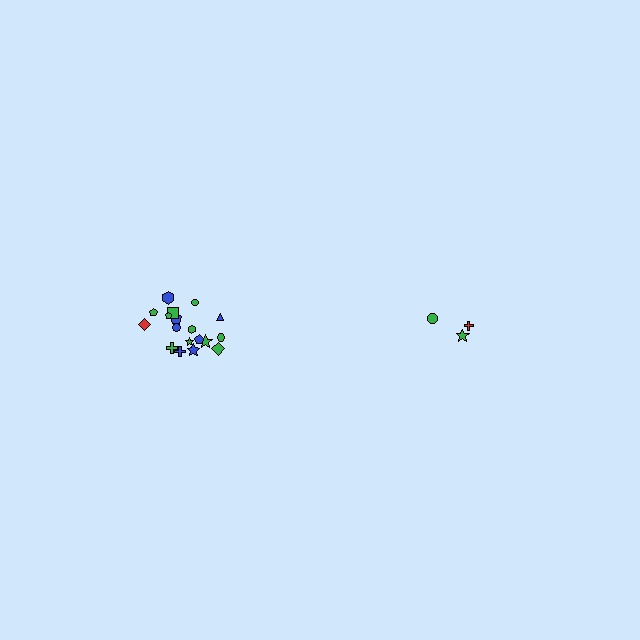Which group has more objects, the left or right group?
The left group.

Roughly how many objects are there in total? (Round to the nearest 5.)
Roughly 20 objects in total.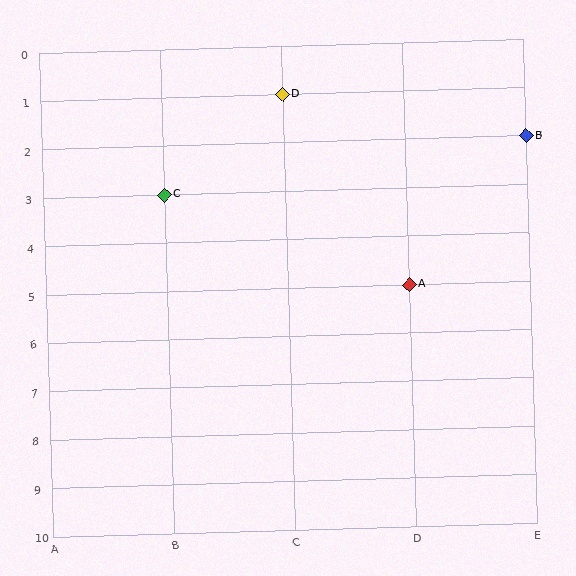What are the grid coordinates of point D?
Point D is at grid coordinates (C, 1).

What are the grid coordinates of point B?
Point B is at grid coordinates (E, 2).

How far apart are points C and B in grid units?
Points C and B are 3 columns and 1 row apart (about 3.2 grid units diagonally).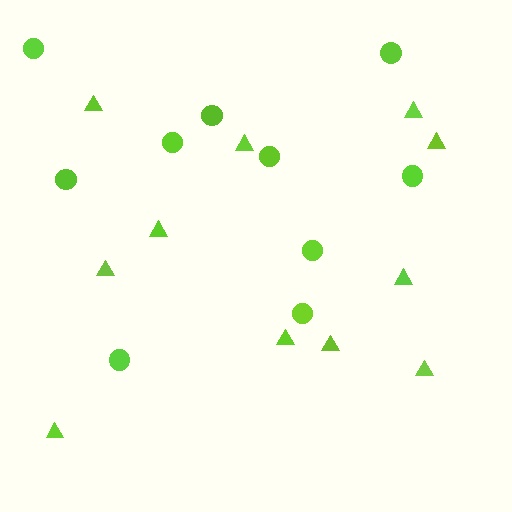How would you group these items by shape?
There are 2 groups: one group of circles (10) and one group of triangles (11).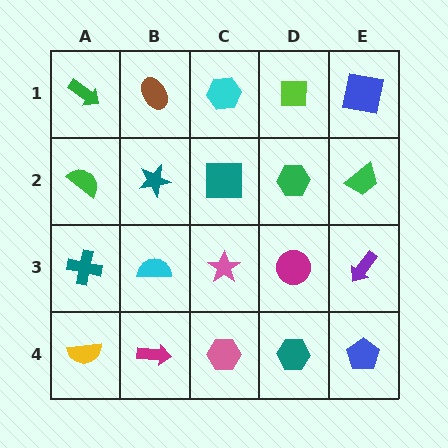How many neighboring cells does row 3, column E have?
3.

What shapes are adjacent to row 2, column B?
A brown ellipse (row 1, column B), a cyan semicircle (row 3, column B), a green semicircle (row 2, column A), a teal square (row 2, column C).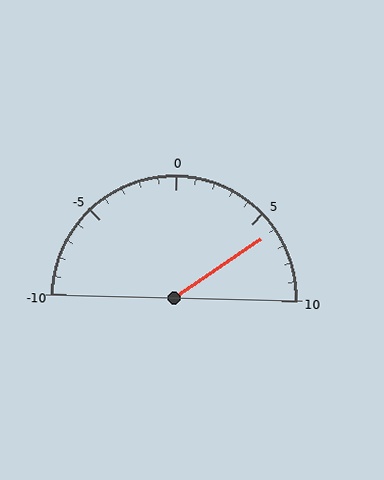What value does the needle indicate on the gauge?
The needle indicates approximately 6.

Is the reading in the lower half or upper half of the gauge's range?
The reading is in the upper half of the range (-10 to 10).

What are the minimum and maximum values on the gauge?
The gauge ranges from -10 to 10.